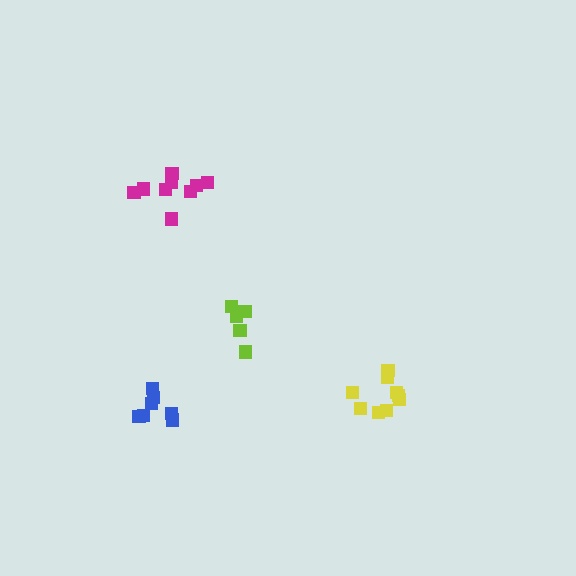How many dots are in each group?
Group 1: 5 dots, Group 2: 7 dots, Group 3: 9 dots, Group 4: 9 dots (30 total).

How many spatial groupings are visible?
There are 4 spatial groupings.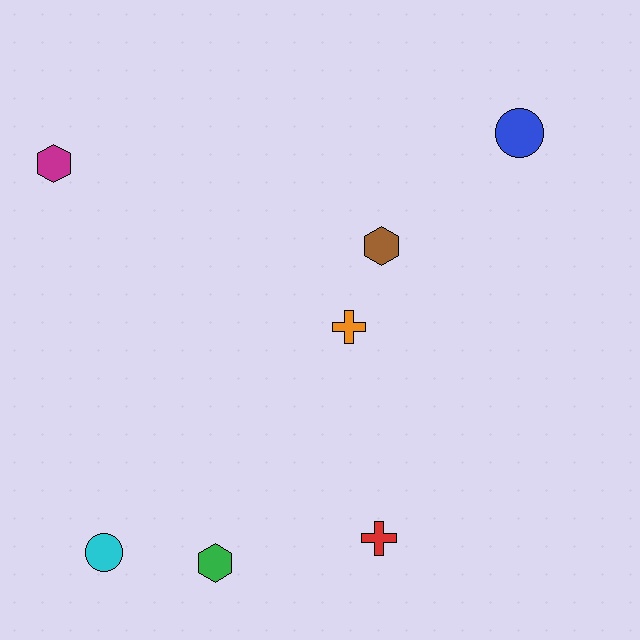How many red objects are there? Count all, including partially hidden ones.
There is 1 red object.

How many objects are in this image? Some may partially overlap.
There are 7 objects.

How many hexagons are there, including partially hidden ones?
There are 3 hexagons.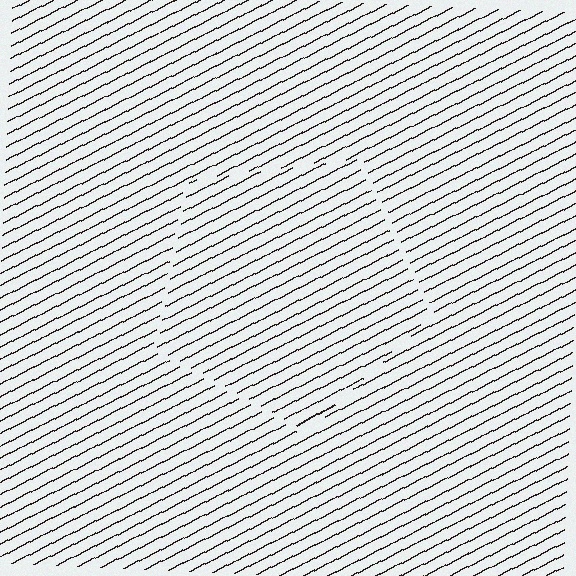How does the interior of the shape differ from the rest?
The interior of the shape contains the same grating, shifted by half a period — the contour is defined by the phase discontinuity where line-ends from the inner and outer gratings abut.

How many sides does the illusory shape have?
5 sides — the line-ends trace a pentagon.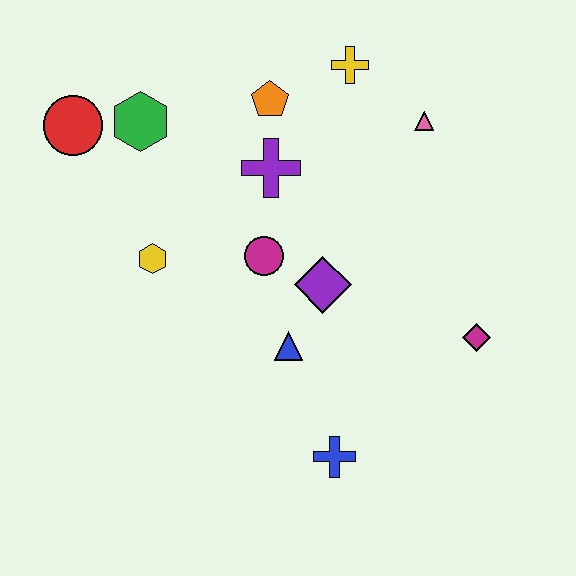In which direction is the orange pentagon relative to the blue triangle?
The orange pentagon is above the blue triangle.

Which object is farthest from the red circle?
The magenta diamond is farthest from the red circle.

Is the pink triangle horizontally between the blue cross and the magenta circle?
No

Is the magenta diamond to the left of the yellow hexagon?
No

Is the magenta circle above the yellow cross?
No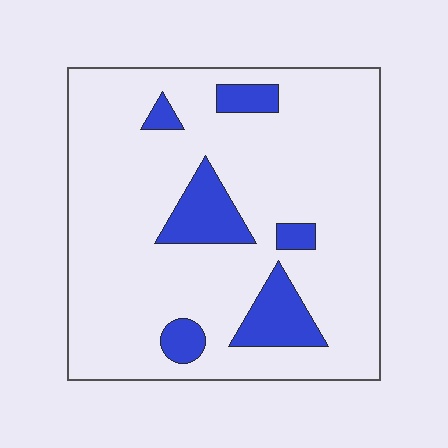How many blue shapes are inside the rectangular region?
6.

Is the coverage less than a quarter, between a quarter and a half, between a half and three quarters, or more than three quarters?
Less than a quarter.